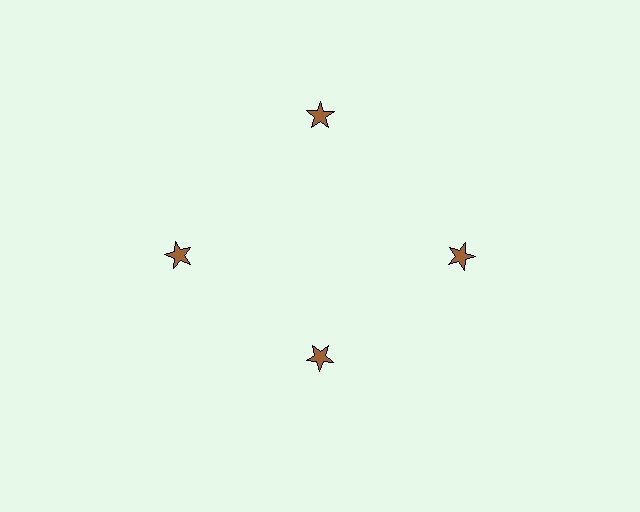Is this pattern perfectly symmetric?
No. The 4 brown stars are arranged in a ring, but one element near the 6 o'clock position is pulled inward toward the center, breaking the 4-fold rotational symmetry.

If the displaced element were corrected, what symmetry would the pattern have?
It would have 4-fold rotational symmetry — the pattern would map onto itself every 90 degrees.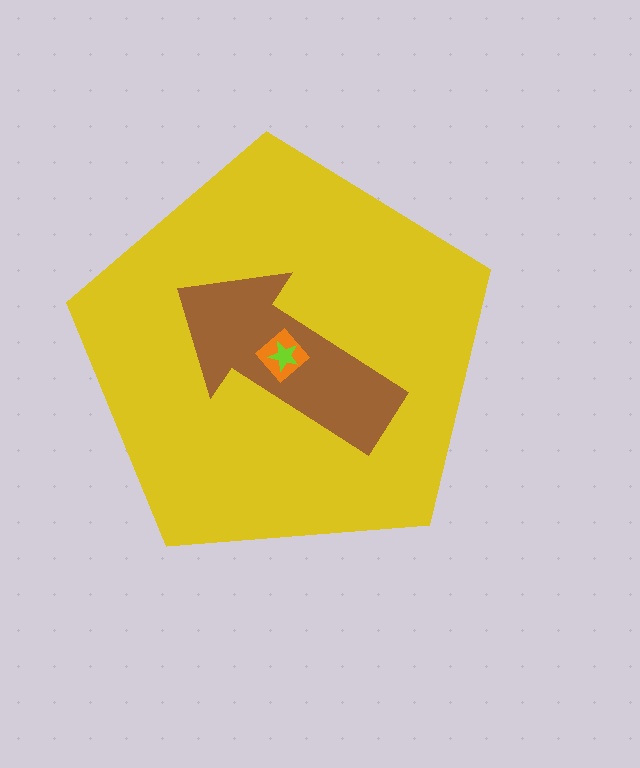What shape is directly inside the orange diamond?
The lime star.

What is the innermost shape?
The lime star.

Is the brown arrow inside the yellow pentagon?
Yes.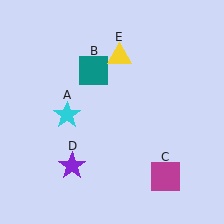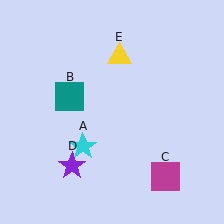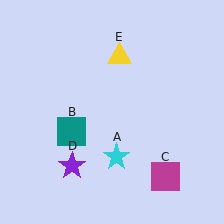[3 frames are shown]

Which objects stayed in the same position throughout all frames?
Magenta square (object C) and purple star (object D) and yellow triangle (object E) remained stationary.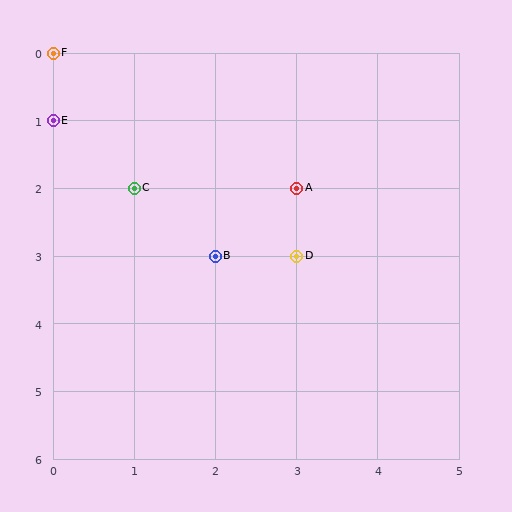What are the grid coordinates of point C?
Point C is at grid coordinates (1, 2).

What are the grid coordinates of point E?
Point E is at grid coordinates (0, 1).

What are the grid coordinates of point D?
Point D is at grid coordinates (3, 3).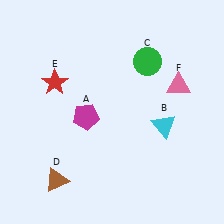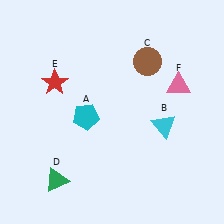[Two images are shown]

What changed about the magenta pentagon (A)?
In Image 1, A is magenta. In Image 2, it changed to cyan.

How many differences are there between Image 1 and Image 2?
There are 3 differences between the two images.